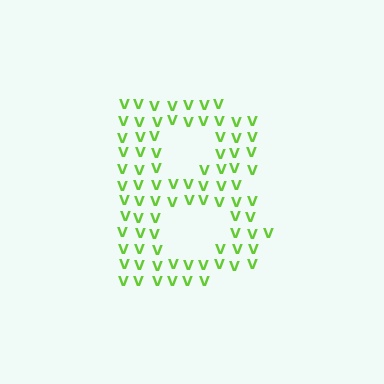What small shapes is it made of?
It is made of small letter V's.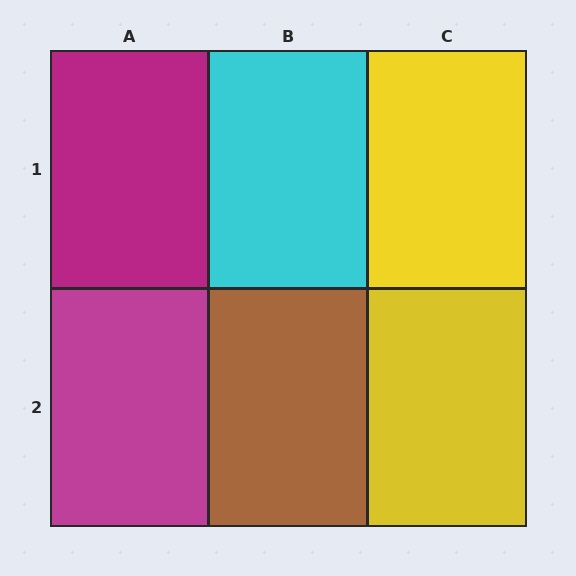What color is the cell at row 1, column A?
Magenta.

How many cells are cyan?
1 cell is cyan.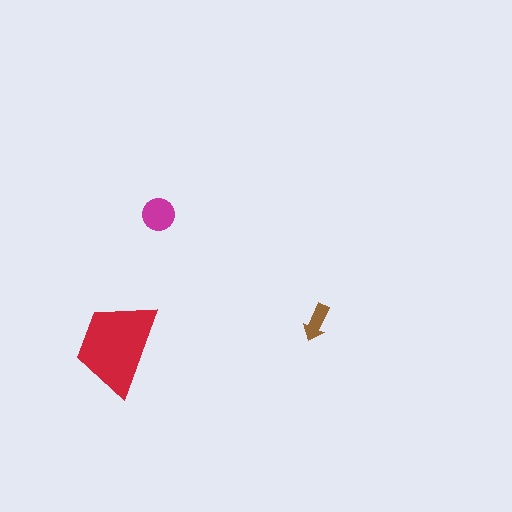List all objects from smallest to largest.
The brown arrow, the magenta circle, the red trapezoid.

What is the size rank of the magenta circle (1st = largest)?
2nd.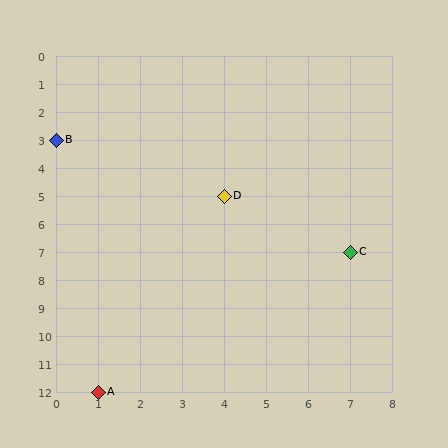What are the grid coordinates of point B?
Point B is at grid coordinates (0, 3).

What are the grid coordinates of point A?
Point A is at grid coordinates (1, 12).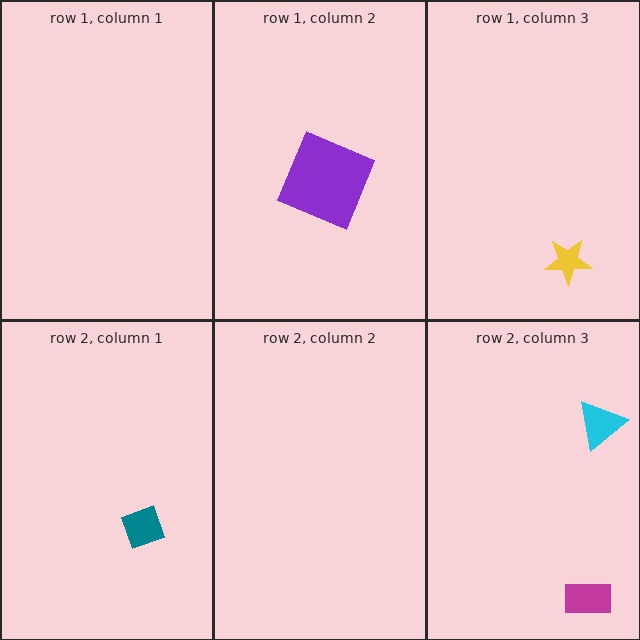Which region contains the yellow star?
The row 1, column 3 region.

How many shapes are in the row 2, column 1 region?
1.